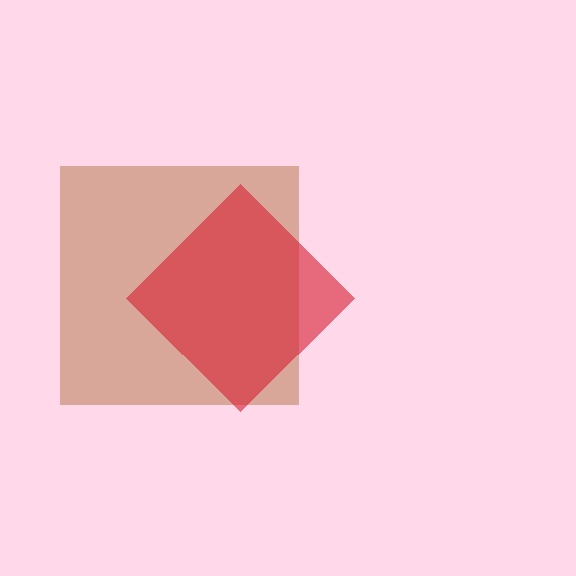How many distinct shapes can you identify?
There are 2 distinct shapes: a brown square, a red diamond.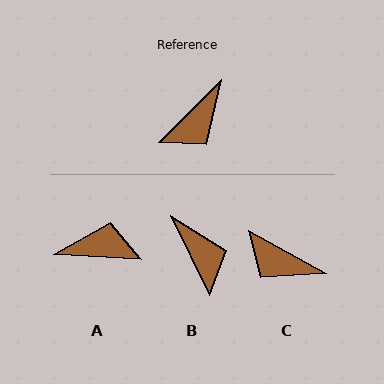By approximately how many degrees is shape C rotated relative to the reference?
Approximately 74 degrees clockwise.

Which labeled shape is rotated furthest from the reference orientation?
A, about 132 degrees away.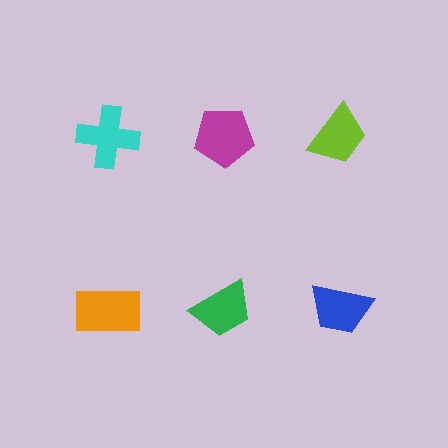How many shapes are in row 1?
3 shapes.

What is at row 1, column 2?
A magenta pentagon.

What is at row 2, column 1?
An orange rectangle.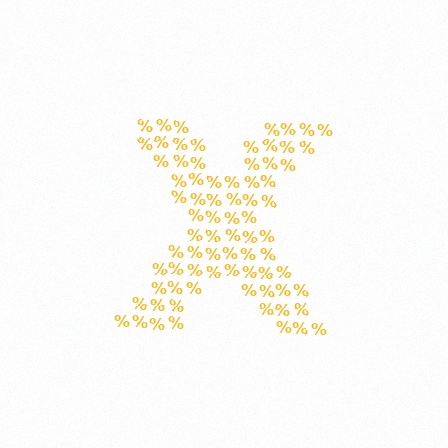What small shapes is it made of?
It is made of small percent signs.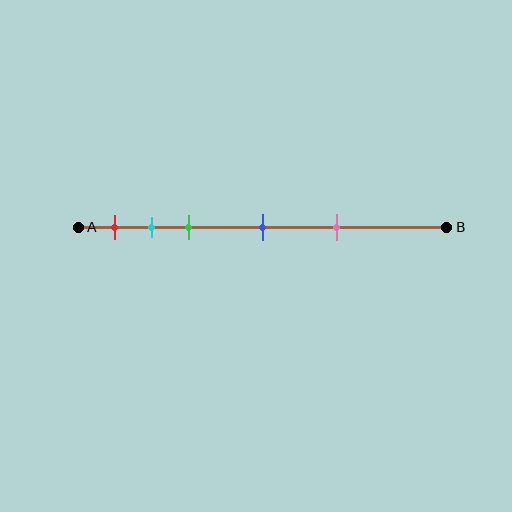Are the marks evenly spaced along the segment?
No, the marks are not evenly spaced.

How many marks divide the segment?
There are 5 marks dividing the segment.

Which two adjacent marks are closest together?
The cyan and green marks are the closest adjacent pair.